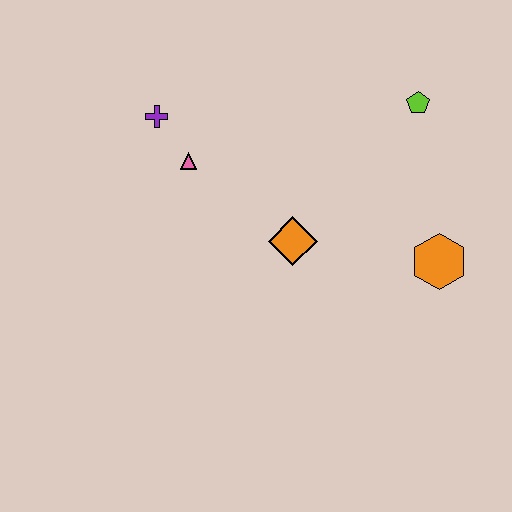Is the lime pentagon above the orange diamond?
Yes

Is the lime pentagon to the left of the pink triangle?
No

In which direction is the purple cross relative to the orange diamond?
The purple cross is to the left of the orange diamond.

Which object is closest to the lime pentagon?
The orange hexagon is closest to the lime pentagon.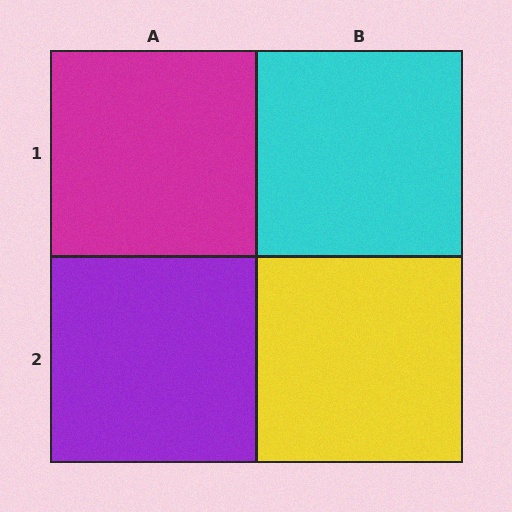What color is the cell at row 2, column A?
Purple.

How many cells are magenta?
1 cell is magenta.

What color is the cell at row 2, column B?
Yellow.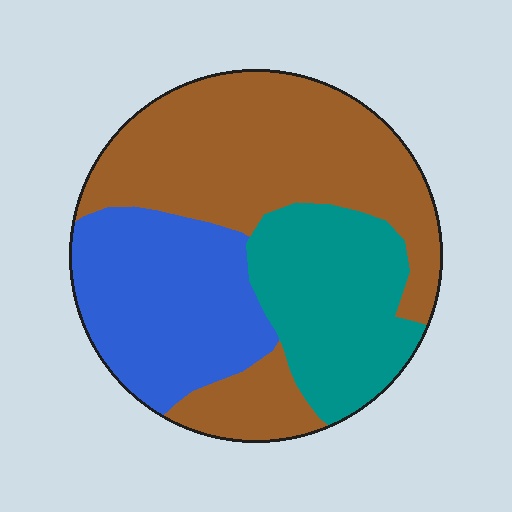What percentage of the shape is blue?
Blue covers roughly 30% of the shape.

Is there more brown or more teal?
Brown.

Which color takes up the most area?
Brown, at roughly 50%.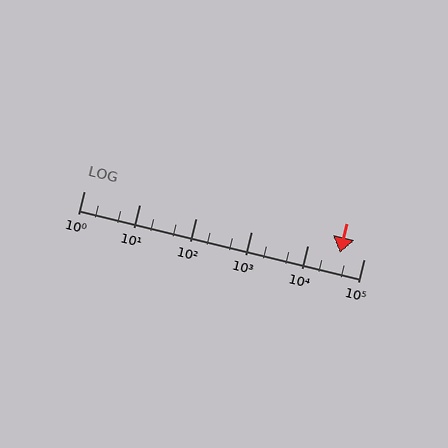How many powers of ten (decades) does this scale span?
The scale spans 5 decades, from 1 to 100000.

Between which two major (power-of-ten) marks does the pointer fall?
The pointer is between 10000 and 100000.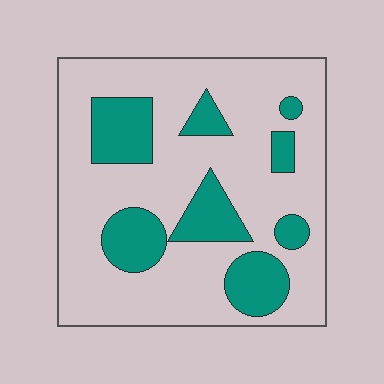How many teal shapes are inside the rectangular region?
8.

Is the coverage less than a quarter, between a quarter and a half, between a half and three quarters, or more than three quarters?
Less than a quarter.